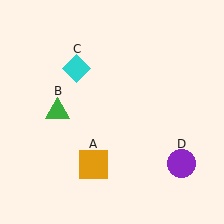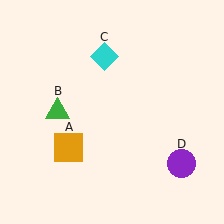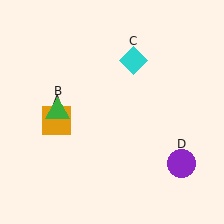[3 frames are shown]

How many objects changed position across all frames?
2 objects changed position: orange square (object A), cyan diamond (object C).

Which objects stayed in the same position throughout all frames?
Green triangle (object B) and purple circle (object D) remained stationary.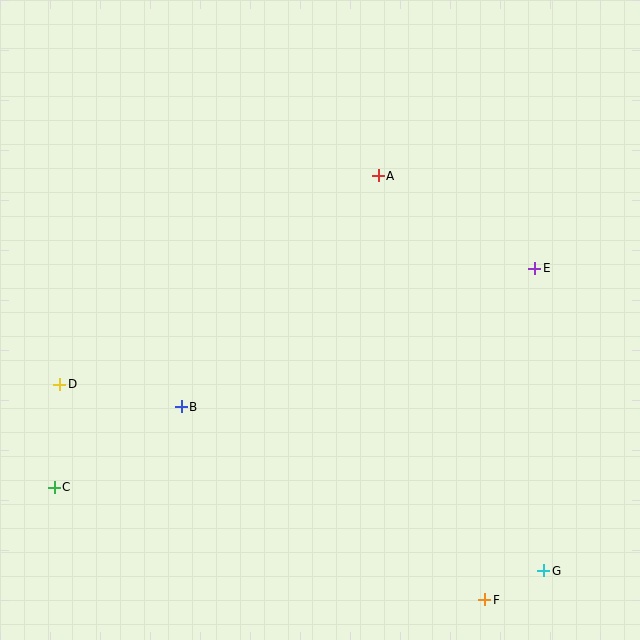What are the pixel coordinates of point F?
Point F is at (485, 600).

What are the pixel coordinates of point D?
Point D is at (60, 384).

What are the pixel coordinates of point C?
Point C is at (54, 487).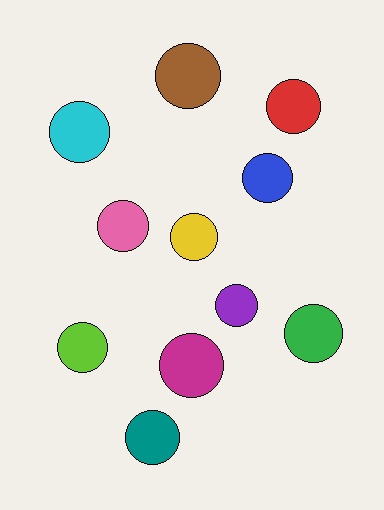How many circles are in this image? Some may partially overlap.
There are 11 circles.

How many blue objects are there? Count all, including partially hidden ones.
There is 1 blue object.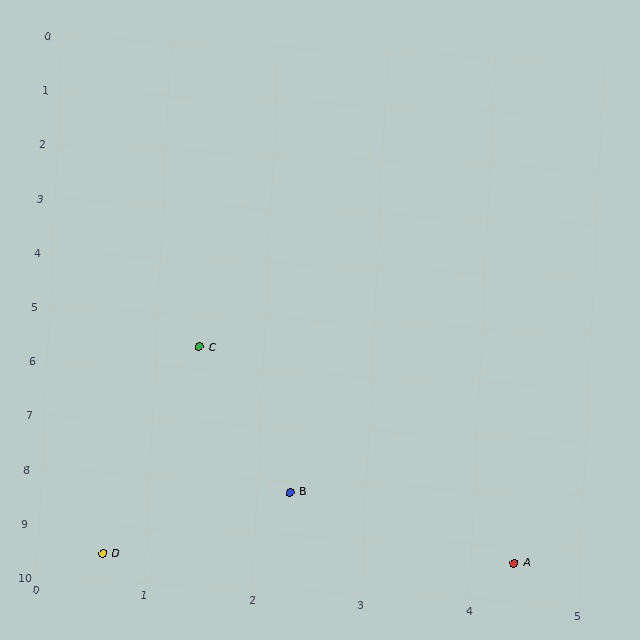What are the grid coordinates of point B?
Point B is at approximately (2.3, 8.2).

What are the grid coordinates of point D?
Point D is at approximately (0.6, 9.5).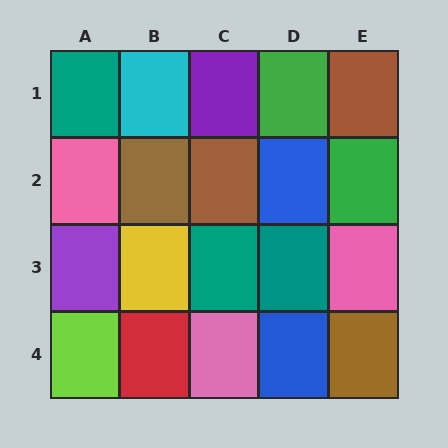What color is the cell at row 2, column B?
Brown.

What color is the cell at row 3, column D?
Teal.